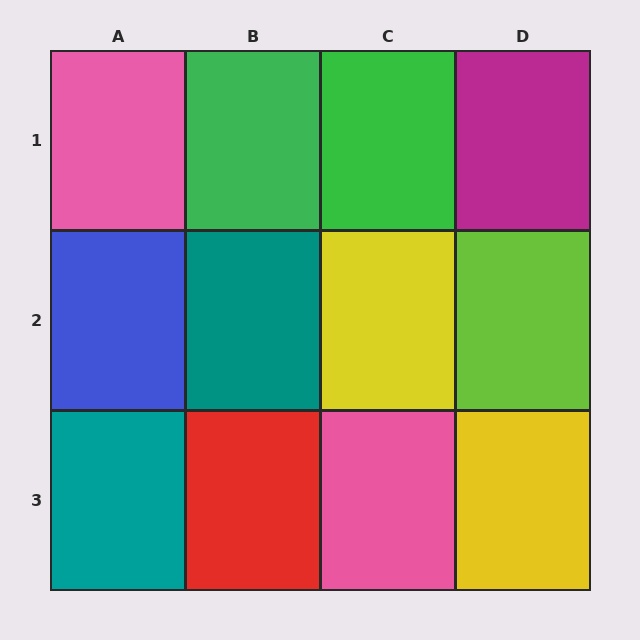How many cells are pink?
2 cells are pink.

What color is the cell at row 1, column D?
Magenta.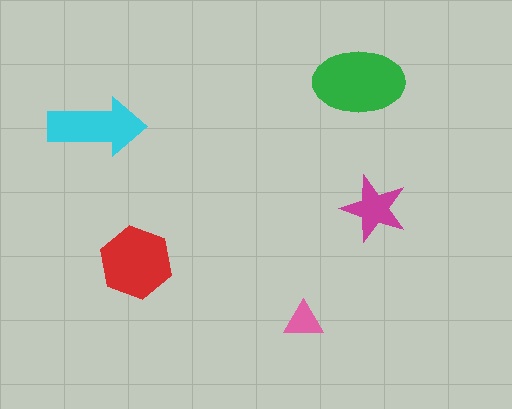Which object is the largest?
The green ellipse.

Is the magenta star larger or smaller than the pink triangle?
Larger.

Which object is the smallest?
The pink triangle.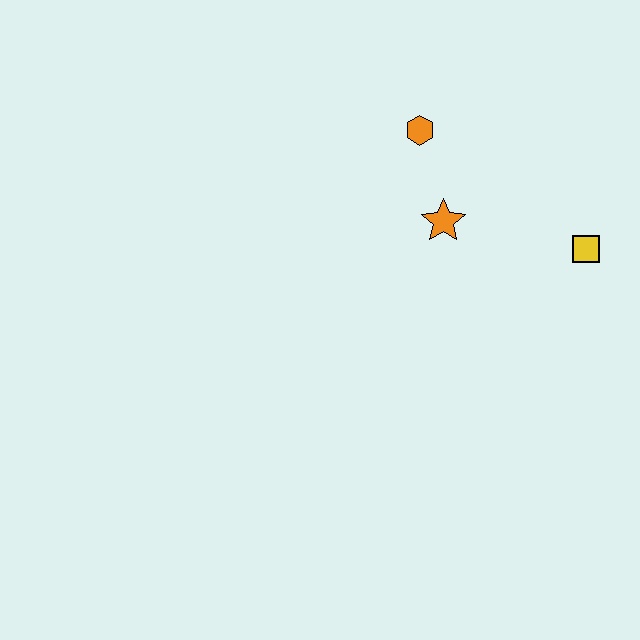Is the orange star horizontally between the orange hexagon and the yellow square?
Yes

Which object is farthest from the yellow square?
The orange hexagon is farthest from the yellow square.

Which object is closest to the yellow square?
The orange star is closest to the yellow square.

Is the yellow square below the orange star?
Yes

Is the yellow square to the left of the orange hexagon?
No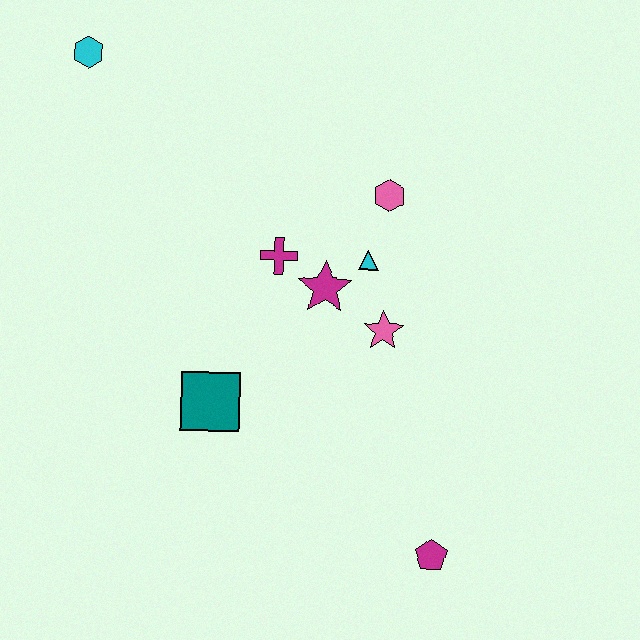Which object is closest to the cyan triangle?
The magenta star is closest to the cyan triangle.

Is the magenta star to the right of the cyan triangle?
No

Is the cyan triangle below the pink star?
No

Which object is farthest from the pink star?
The cyan hexagon is farthest from the pink star.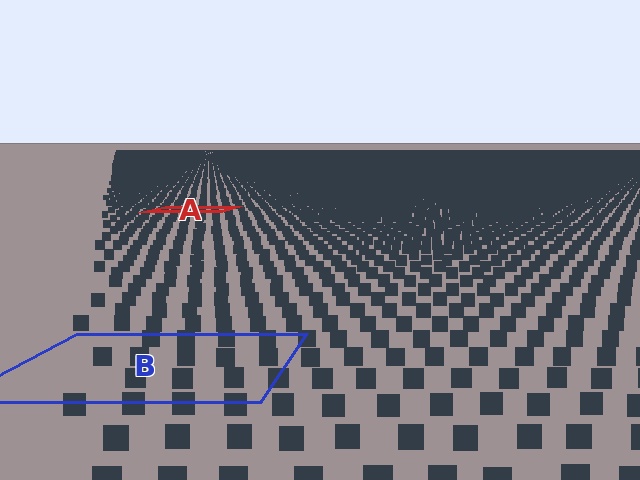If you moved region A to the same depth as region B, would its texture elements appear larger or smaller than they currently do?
They would appear larger. At a closer depth, the same texture elements are projected at a bigger on-screen size.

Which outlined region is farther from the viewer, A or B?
Region A is farther from the viewer — the texture elements inside it appear smaller and more densely packed.